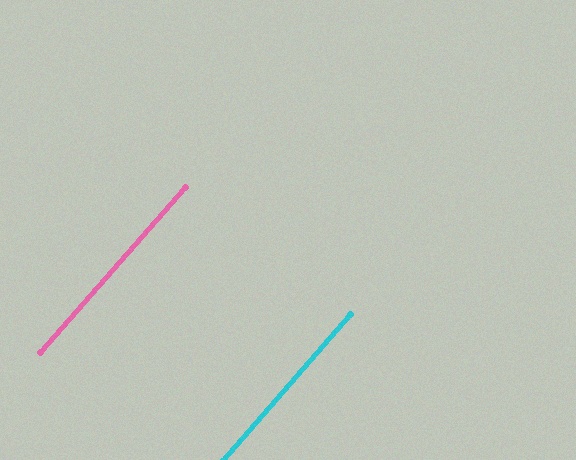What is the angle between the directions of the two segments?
Approximately 0 degrees.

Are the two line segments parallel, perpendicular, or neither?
Parallel — their directions differ by only 0.2°.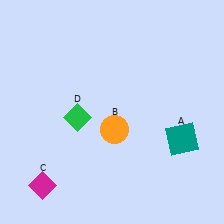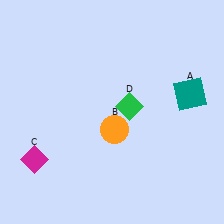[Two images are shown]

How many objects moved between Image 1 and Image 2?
3 objects moved between the two images.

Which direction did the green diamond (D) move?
The green diamond (D) moved right.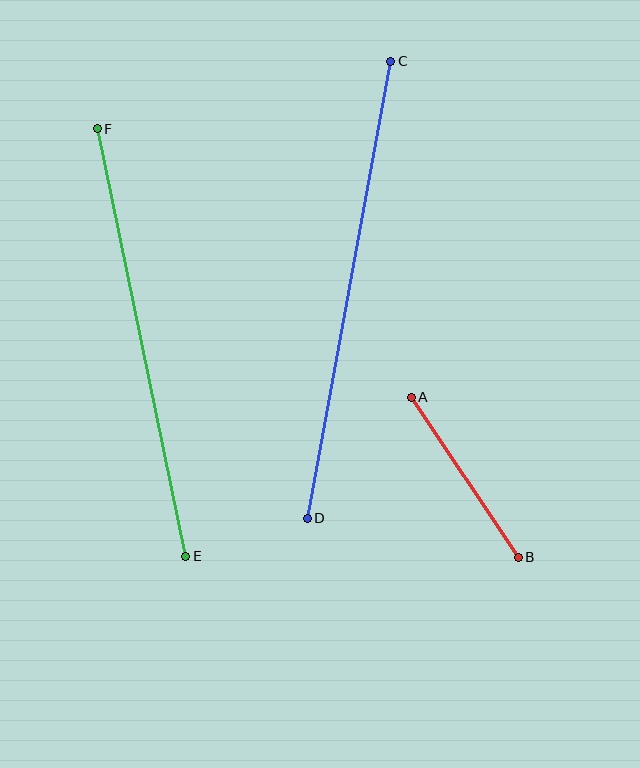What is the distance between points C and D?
The distance is approximately 464 pixels.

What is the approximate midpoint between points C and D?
The midpoint is at approximately (349, 290) pixels.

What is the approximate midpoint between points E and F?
The midpoint is at approximately (142, 342) pixels.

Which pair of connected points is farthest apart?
Points C and D are farthest apart.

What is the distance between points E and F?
The distance is approximately 437 pixels.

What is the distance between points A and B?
The distance is approximately 192 pixels.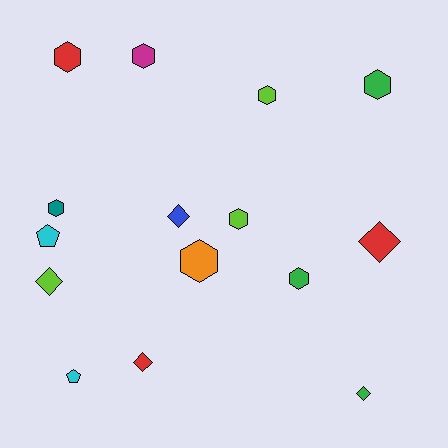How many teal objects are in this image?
There is 1 teal object.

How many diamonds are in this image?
There are 5 diamonds.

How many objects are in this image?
There are 15 objects.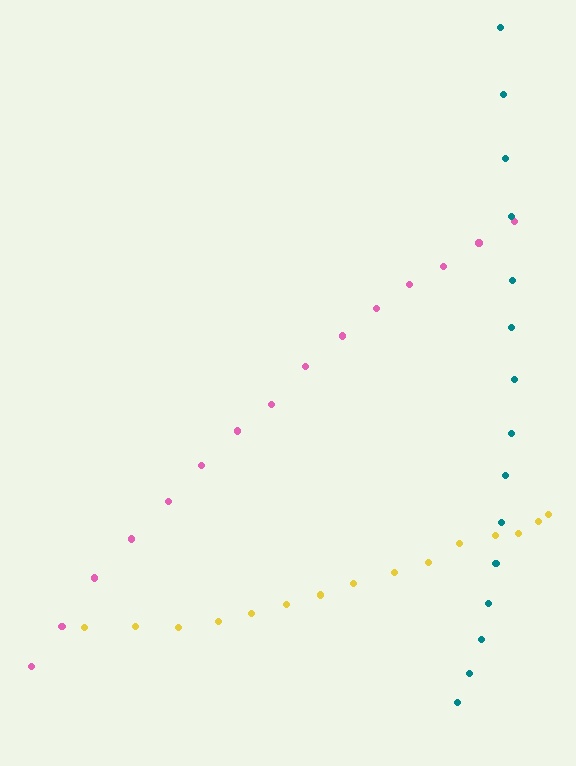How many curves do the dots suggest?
There are 3 distinct paths.